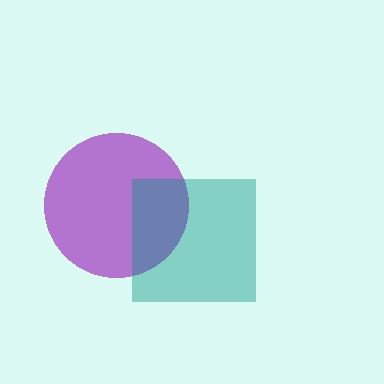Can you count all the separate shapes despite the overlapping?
Yes, there are 2 separate shapes.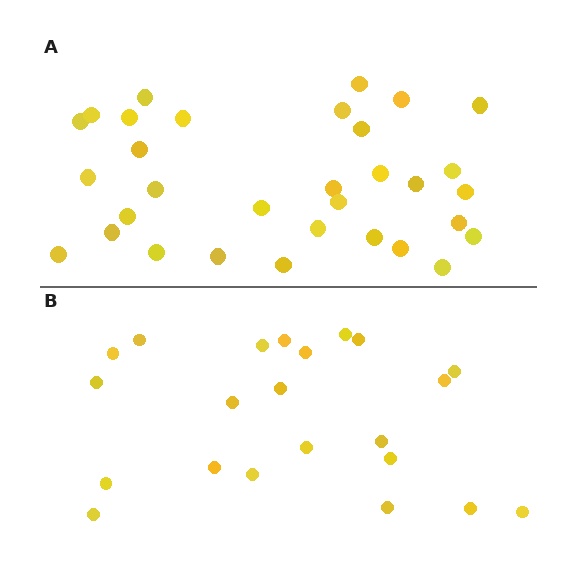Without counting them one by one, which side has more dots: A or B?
Region A (the top region) has more dots.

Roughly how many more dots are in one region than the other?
Region A has roughly 10 or so more dots than region B.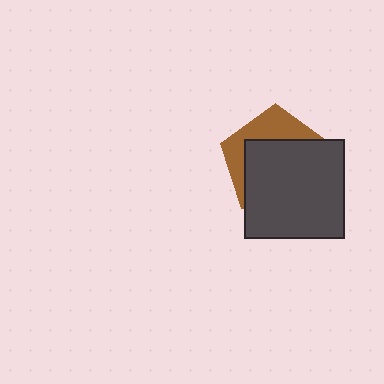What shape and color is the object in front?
The object in front is a dark gray square.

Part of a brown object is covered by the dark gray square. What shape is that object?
It is a pentagon.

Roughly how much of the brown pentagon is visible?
A small part of it is visible (roughly 34%).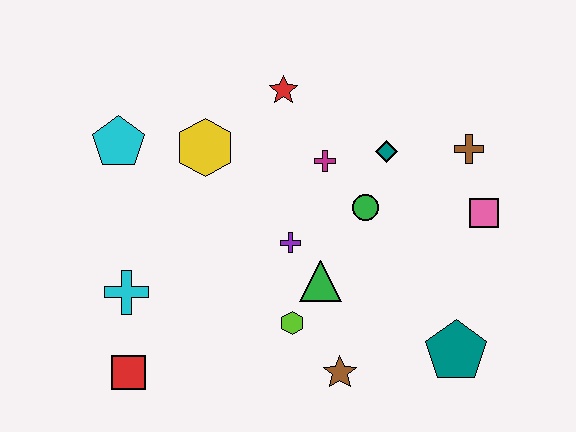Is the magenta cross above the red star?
No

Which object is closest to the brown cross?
The pink square is closest to the brown cross.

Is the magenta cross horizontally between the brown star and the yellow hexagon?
Yes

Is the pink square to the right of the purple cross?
Yes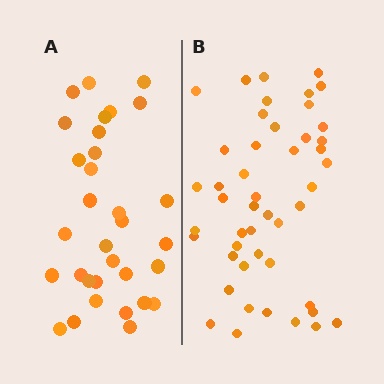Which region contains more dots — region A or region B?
Region B (the right region) has more dots.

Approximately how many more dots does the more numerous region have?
Region B has approximately 15 more dots than region A.